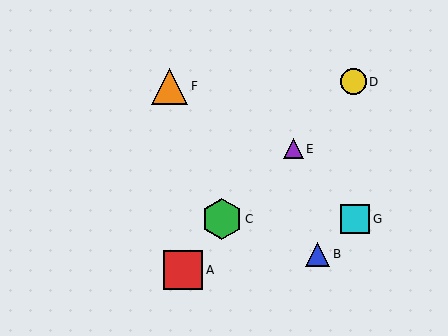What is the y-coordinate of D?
Object D is at y≈82.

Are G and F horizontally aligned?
No, G is at y≈219 and F is at y≈86.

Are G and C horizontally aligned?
Yes, both are at y≈219.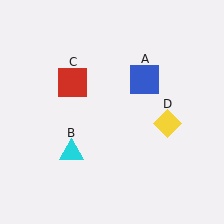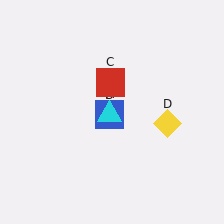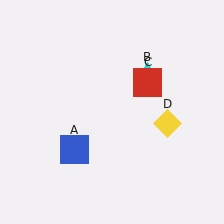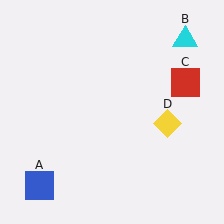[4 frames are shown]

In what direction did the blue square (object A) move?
The blue square (object A) moved down and to the left.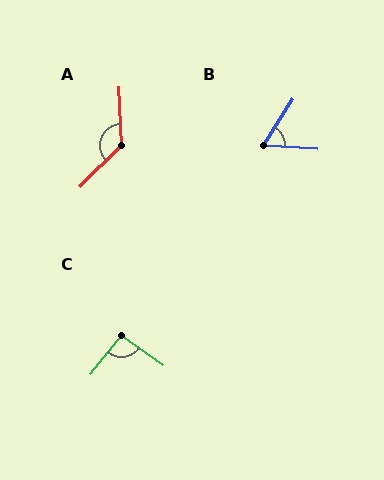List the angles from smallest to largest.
B (61°), C (94°), A (132°).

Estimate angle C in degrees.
Approximately 94 degrees.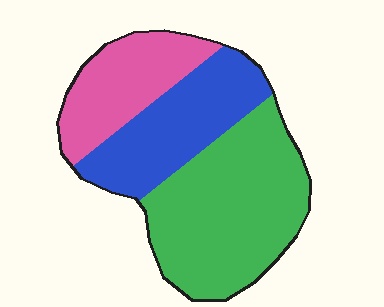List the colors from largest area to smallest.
From largest to smallest: green, blue, pink.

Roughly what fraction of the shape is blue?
Blue takes up about one quarter (1/4) of the shape.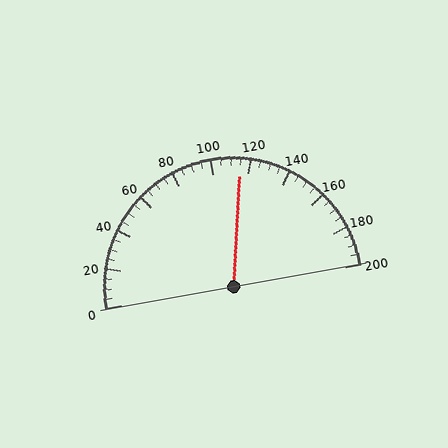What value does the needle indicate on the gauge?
The needle indicates approximately 115.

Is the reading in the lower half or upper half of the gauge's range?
The reading is in the upper half of the range (0 to 200).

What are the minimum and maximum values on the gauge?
The gauge ranges from 0 to 200.